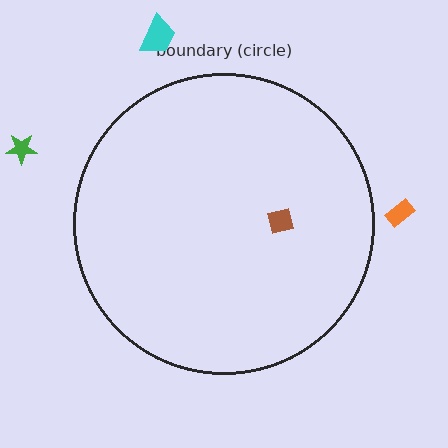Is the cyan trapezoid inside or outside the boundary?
Outside.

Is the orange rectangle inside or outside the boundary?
Outside.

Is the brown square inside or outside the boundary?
Inside.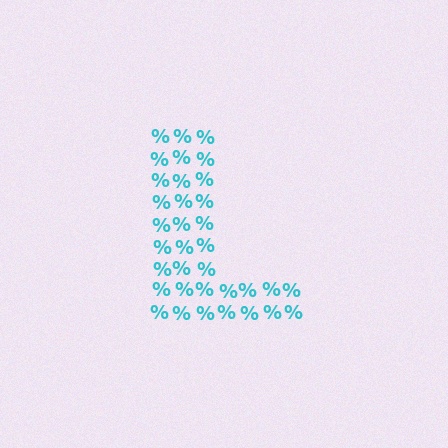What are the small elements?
The small elements are percent signs.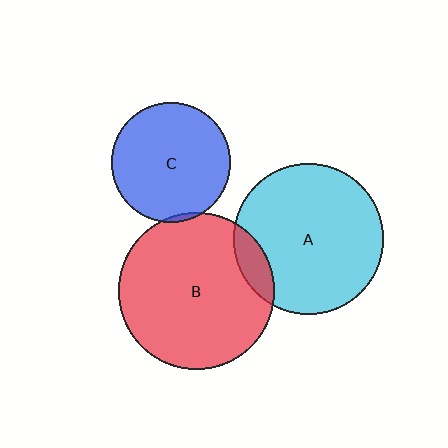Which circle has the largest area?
Circle B (red).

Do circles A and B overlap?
Yes.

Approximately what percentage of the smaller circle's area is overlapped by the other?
Approximately 10%.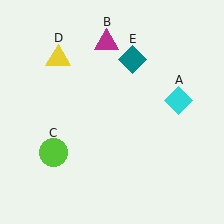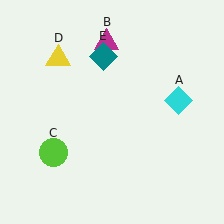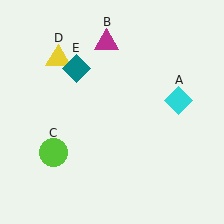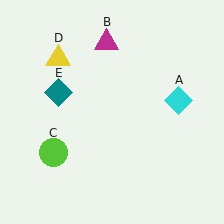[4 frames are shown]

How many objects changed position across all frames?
1 object changed position: teal diamond (object E).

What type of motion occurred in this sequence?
The teal diamond (object E) rotated counterclockwise around the center of the scene.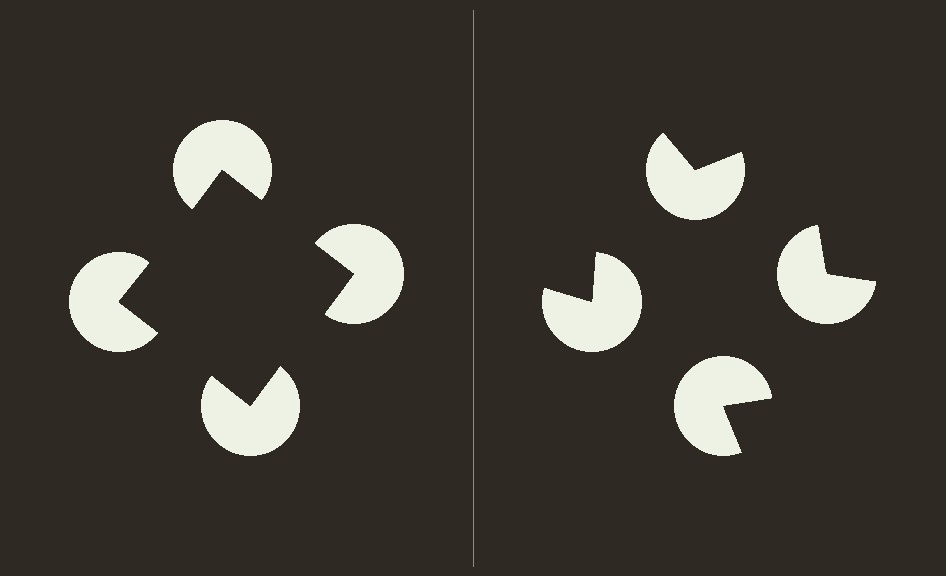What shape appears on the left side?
An illusory square.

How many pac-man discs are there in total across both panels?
8 — 4 on each side.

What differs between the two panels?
The pac-man discs are positioned identically on both sides; only the wedge orientations differ. On the left they align to a square; on the right they are misaligned.